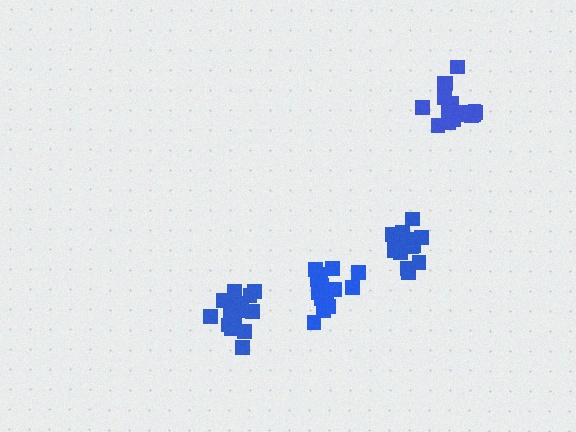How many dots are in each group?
Group 1: 15 dots, Group 2: 14 dots, Group 3: 15 dots, Group 4: 17 dots (61 total).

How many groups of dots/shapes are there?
There are 4 groups.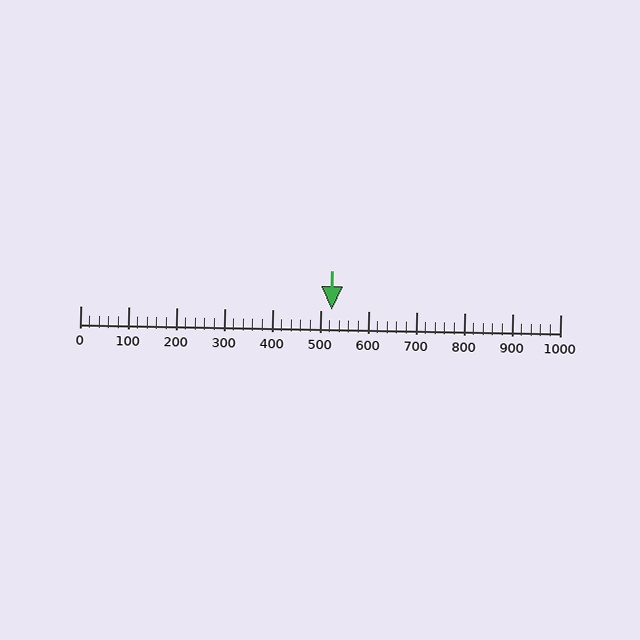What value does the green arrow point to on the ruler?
The green arrow points to approximately 525.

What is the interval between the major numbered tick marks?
The major tick marks are spaced 100 units apart.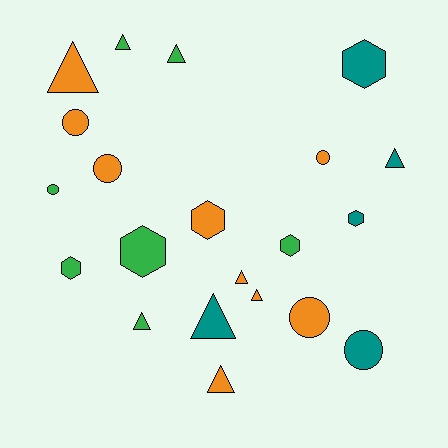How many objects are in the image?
There are 21 objects.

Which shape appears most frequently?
Triangle, with 9 objects.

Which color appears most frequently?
Orange, with 9 objects.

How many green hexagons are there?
There are 3 green hexagons.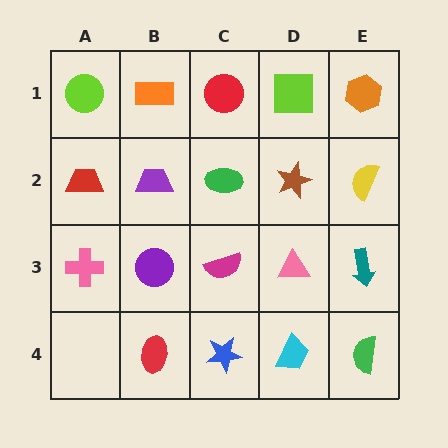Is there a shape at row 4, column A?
No, that cell is empty.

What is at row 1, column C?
A red circle.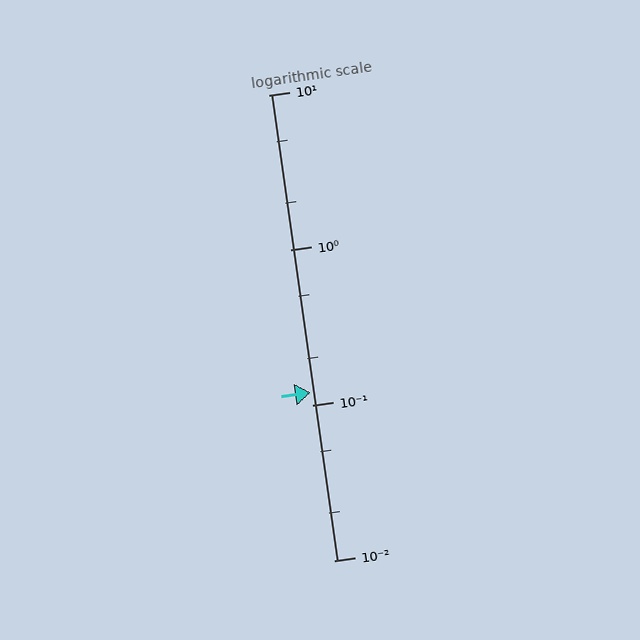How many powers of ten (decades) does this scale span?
The scale spans 3 decades, from 0.01 to 10.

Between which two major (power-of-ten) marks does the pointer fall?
The pointer is between 0.1 and 1.